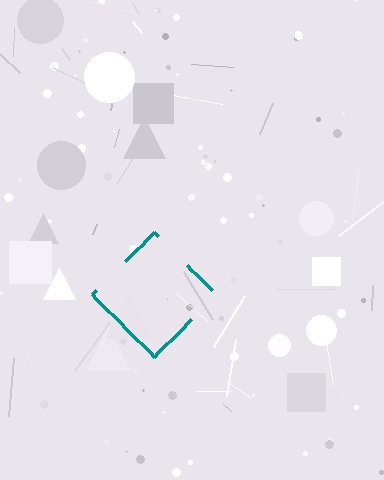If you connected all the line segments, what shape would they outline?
They would outline a diamond.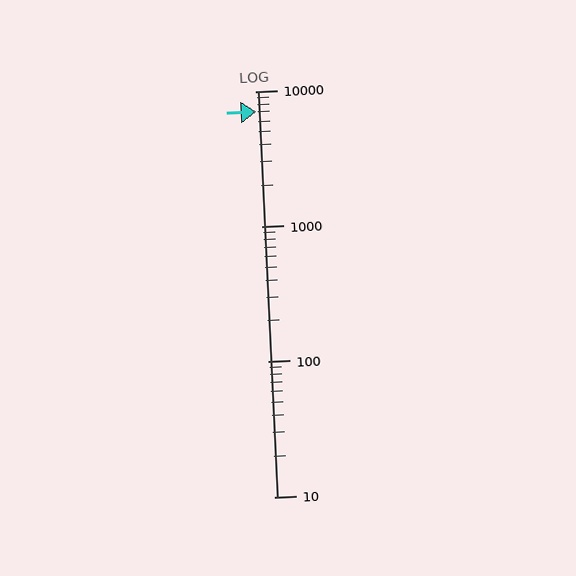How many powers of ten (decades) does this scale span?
The scale spans 3 decades, from 10 to 10000.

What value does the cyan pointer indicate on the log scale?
The pointer indicates approximately 7000.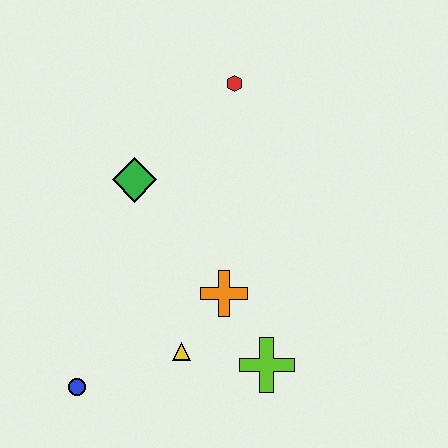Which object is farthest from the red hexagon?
The blue circle is farthest from the red hexagon.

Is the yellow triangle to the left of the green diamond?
No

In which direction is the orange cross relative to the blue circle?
The orange cross is to the right of the blue circle.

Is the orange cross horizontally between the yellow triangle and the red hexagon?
Yes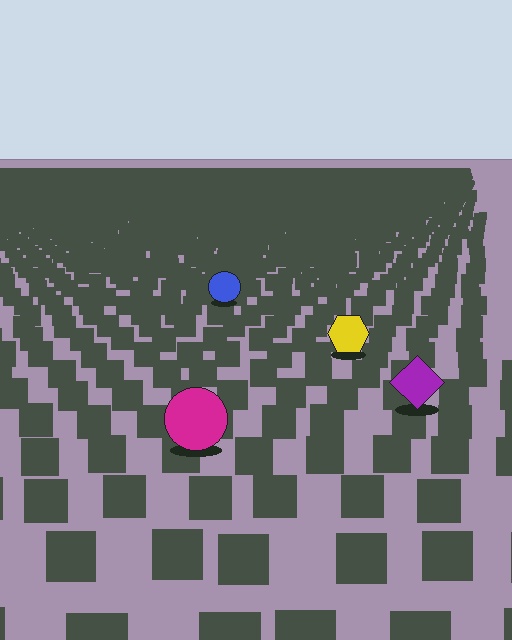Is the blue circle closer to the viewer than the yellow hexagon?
No. The yellow hexagon is closer — you can tell from the texture gradient: the ground texture is coarser near it.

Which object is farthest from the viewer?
The blue circle is farthest from the viewer. It appears smaller and the ground texture around it is denser.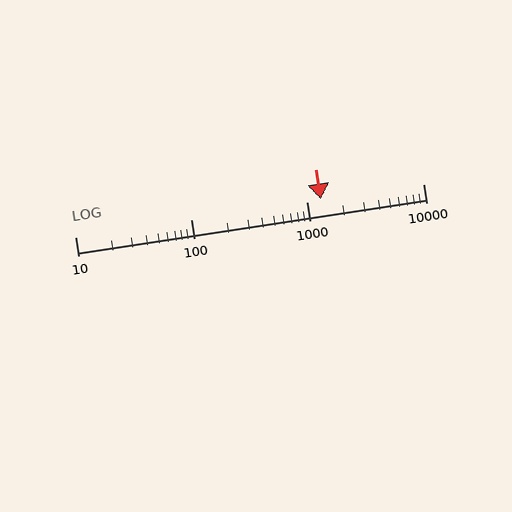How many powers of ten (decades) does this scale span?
The scale spans 3 decades, from 10 to 10000.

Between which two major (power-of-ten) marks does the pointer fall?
The pointer is between 1000 and 10000.